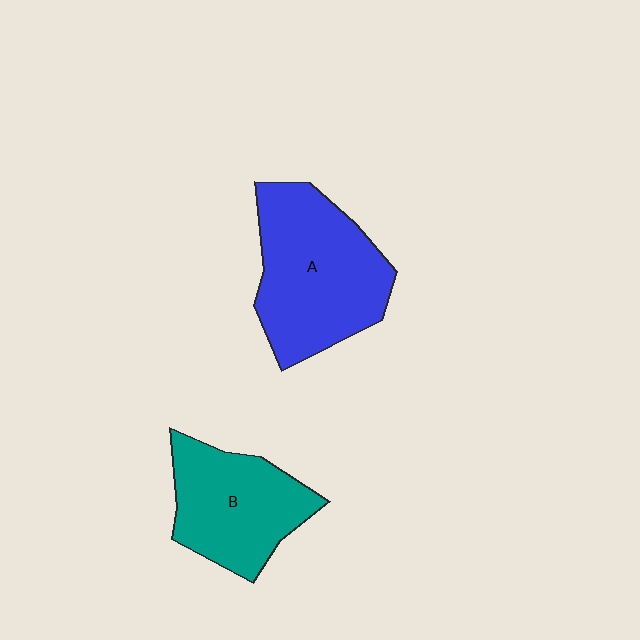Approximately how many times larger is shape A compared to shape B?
Approximately 1.3 times.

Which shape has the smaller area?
Shape B (teal).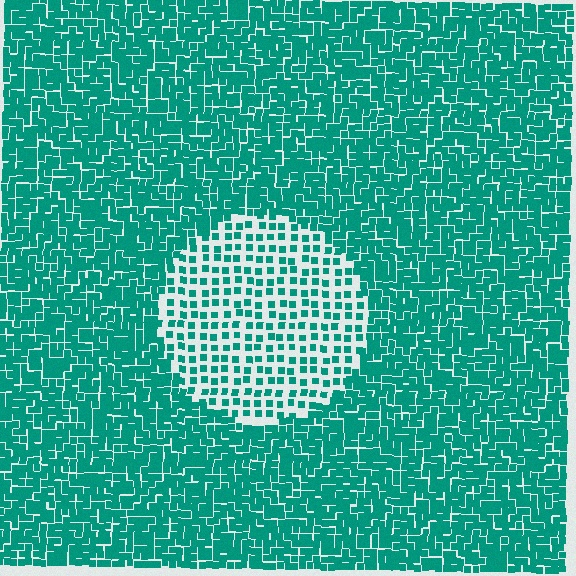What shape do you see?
I see a circle.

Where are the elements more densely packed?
The elements are more densely packed outside the circle boundary.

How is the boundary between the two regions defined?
The boundary is defined by a change in element density (approximately 2.4x ratio). All elements are the same color, size, and shape.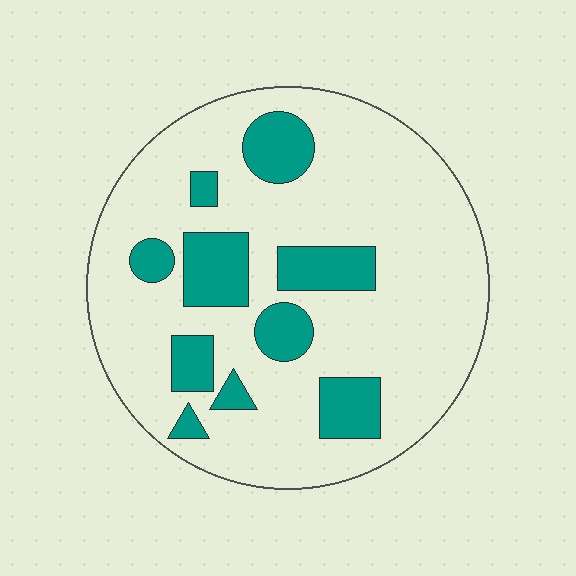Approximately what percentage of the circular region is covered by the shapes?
Approximately 20%.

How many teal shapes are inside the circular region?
10.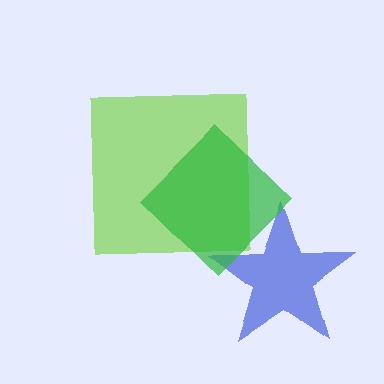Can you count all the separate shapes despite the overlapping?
Yes, there are 3 separate shapes.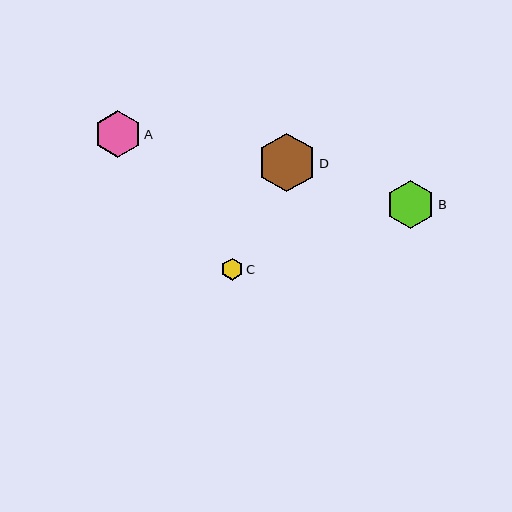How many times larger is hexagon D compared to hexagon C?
Hexagon D is approximately 2.7 times the size of hexagon C.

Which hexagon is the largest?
Hexagon D is the largest with a size of approximately 59 pixels.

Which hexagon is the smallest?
Hexagon C is the smallest with a size of approximately 22 pixels.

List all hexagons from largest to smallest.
From largest to smallest: D, B, A, C.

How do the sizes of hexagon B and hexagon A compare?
Hexagon B and hexagon A are approximately the same size.